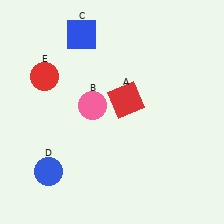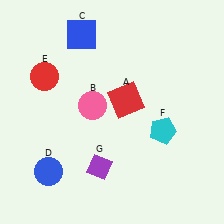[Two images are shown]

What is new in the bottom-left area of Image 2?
A purple diamond (G) was added in the bottom-left area of Image 2.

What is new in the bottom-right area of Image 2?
A cyan pentagon (F) was added in the bottom-right area of Image 2.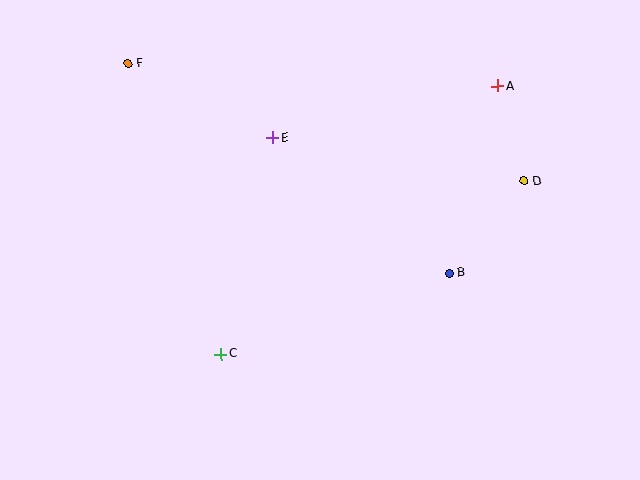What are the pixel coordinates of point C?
Point C is at (221, 354).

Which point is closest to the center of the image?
Point E at (273, 138) is closest to the center.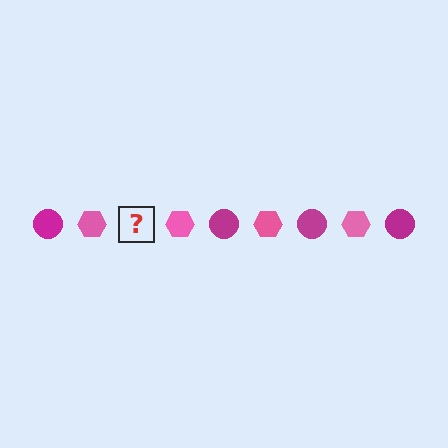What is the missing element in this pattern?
The missing element is a magenta circle.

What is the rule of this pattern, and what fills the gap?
The rule is that the pattern alternates between magenta circle and pink hexagon. The gap should be filled with a magenta circle.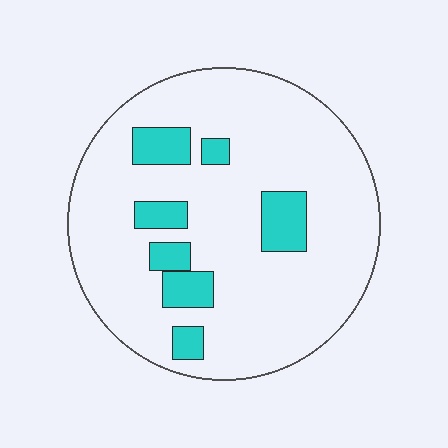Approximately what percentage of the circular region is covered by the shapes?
Approximately 15%.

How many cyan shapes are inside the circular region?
7.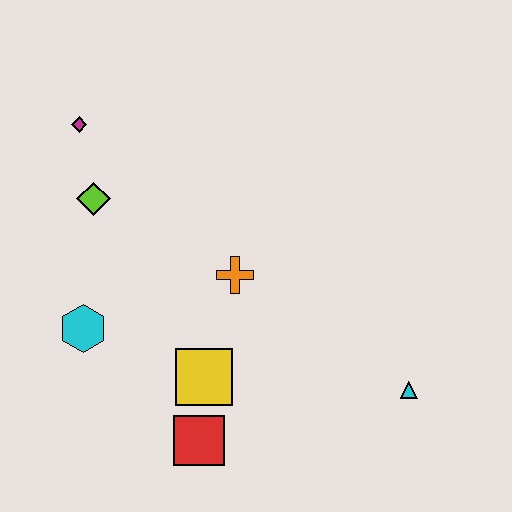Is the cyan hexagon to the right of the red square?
No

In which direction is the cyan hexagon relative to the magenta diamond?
The cyan hexagon is below the magenta diamond.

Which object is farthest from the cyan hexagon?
The cyan triangle is farthest from the cyan hexagon.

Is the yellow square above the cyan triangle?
Yes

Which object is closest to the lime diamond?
The magenta diamond is closest to the lime diamond.